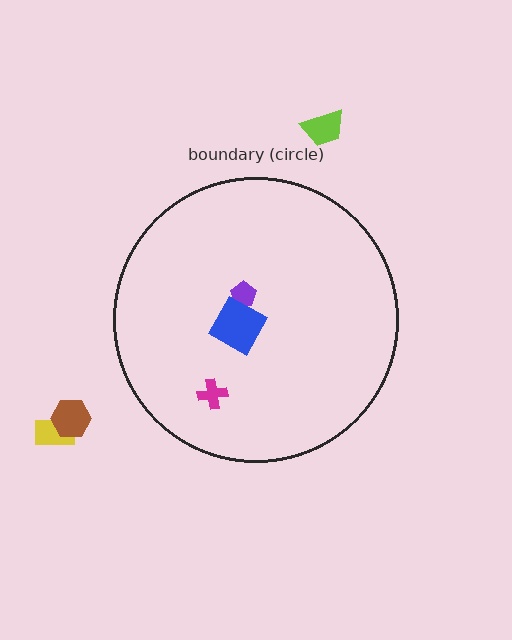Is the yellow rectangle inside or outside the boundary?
Outside.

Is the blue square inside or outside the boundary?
Inside.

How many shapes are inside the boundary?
3 inside, 3 outside.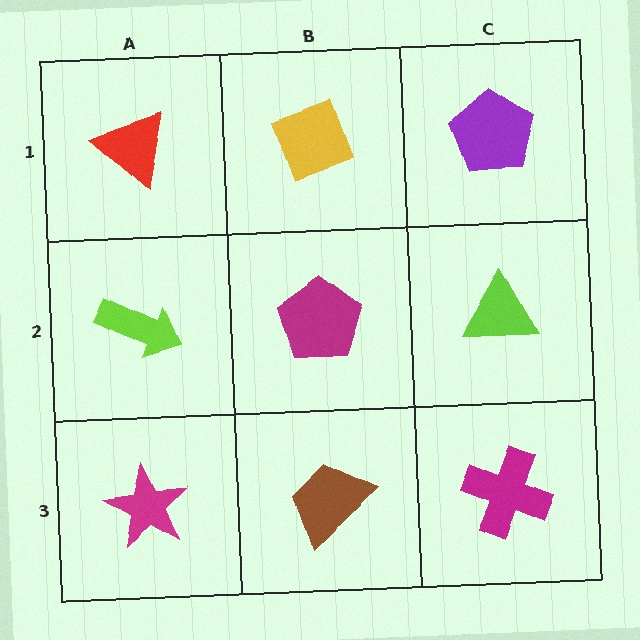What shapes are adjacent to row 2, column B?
A yellow diamond (row 1, column B), a brown trapezoid (row 3, column B), a lime arrow (row 2, column A), a lime triangle (row 2, column C).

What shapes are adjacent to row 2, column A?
A red triangle (row 1, column A), a magenta star (row 3, column A), a magenta pentagon (row 2, column B).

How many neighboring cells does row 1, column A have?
2.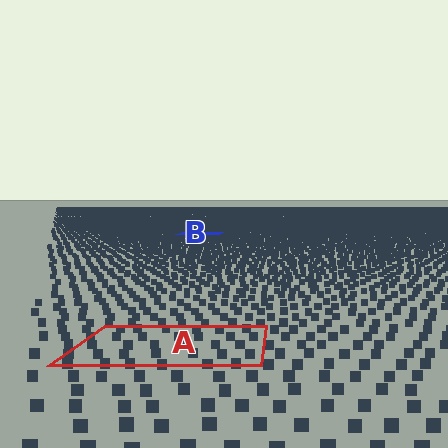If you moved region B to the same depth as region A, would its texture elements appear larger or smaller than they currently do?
They would appear larger. At a closer depth, the same texture elements are projected at a bigger on-screen size.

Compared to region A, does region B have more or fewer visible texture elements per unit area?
Region B has more texture elements per unit area — they are packed more densely because it is farther away.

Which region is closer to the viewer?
Region A is closer. The texture elements there are larger and more spread out.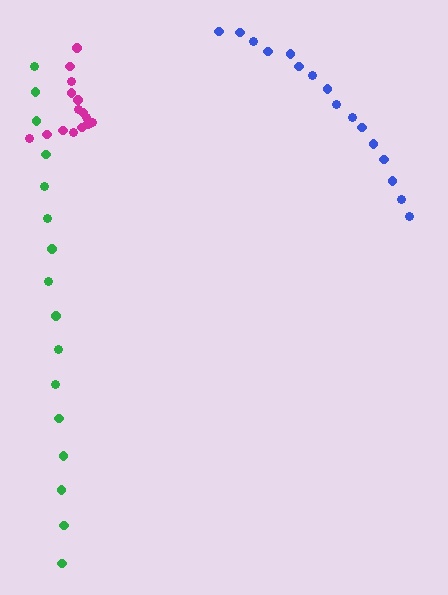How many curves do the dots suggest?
There are 3 distinct paths.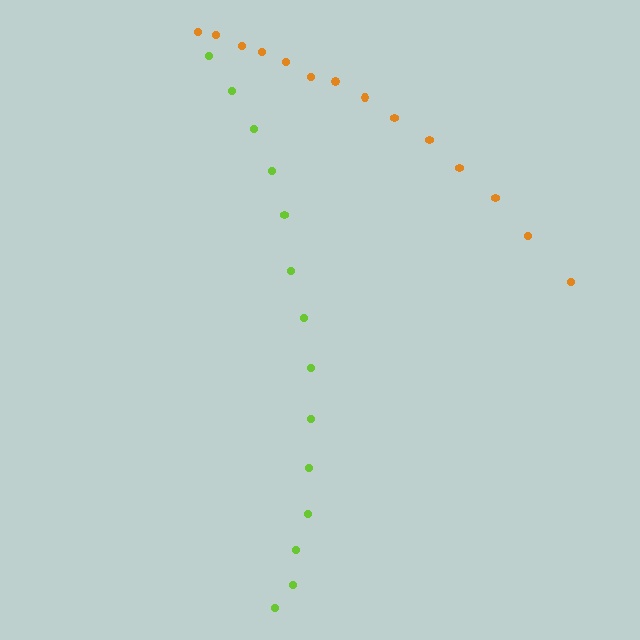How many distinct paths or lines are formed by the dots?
There are 2 distinct paths.